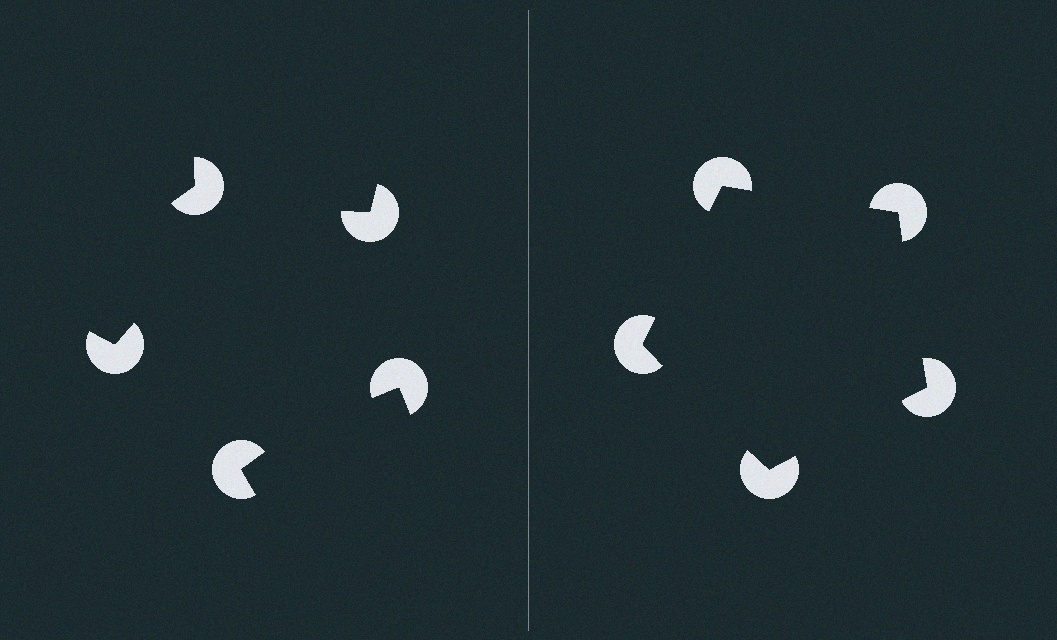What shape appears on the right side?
An illusory pentagon.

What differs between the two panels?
The pac-man discs are positioned identically on both sides; only the wedge orientations differ. On the right they align to a pentagon; on the left they are misaligned.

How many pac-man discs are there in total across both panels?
10 — 5 on each side.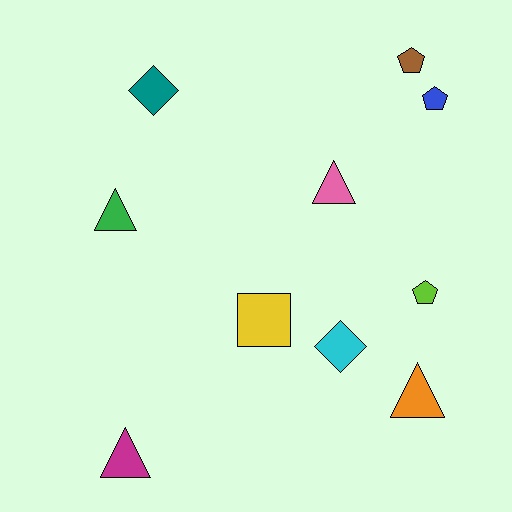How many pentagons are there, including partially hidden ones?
There are 3 pentagons.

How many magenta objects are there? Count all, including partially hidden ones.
There is 1 magenta object.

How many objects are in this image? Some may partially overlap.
There are 10 objects.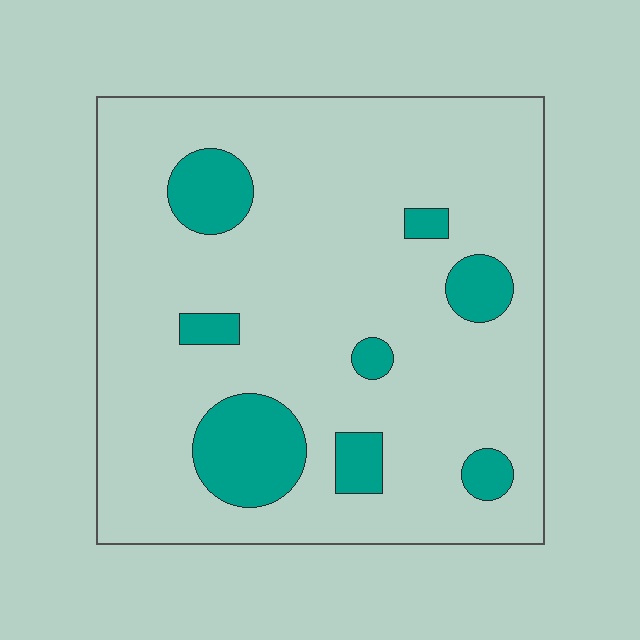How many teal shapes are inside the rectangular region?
8.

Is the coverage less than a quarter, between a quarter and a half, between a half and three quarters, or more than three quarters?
Less than a quarter.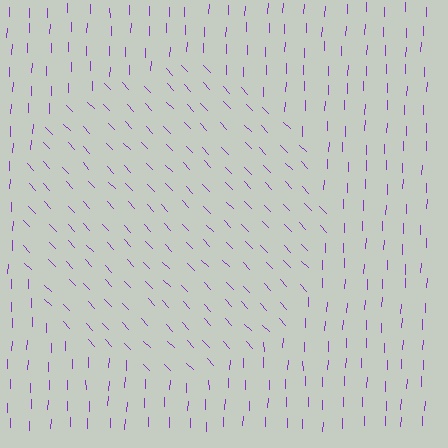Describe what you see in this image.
The image is filled with small purple line segments. A circle region in the image has lines oriented differently from the surrounding lines, creating a visible texture boundary.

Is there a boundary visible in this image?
Yes, there is a texture boundary formed by a change in line orientation.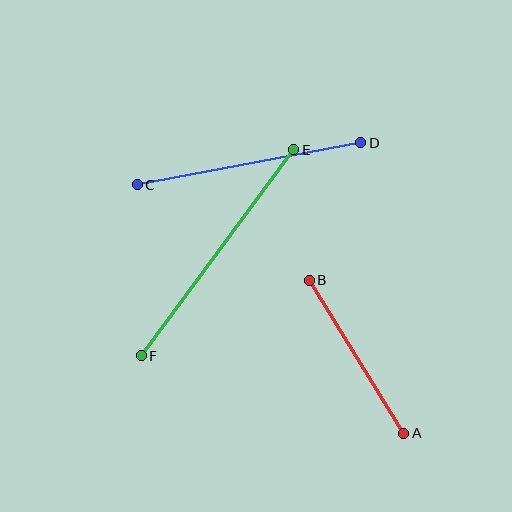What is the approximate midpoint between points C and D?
The midpoint is at approximately (249, 164) pixels.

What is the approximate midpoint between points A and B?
The midpoint is at approximately (357, 357) pixels.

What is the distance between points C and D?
The distance is approximately 227 pixels.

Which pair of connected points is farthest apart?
Points E and F are farthest apart.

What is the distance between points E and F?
The distance is approximately 256 pixels.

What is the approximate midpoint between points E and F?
The midpoint is at approximately (218, 253) pixels.